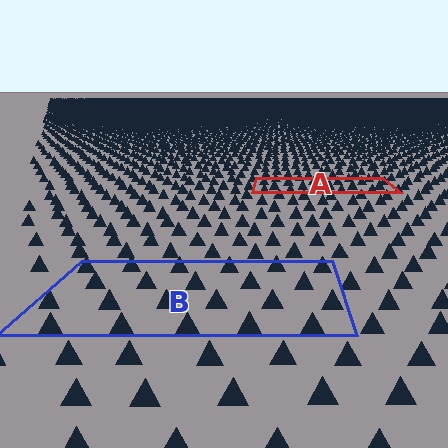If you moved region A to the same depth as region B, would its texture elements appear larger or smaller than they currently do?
They would appear larger. At a closer depth, the same texture elements are projected at a bigger on-screen size.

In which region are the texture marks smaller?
The texture marks are smaller in region A, because it is farther away.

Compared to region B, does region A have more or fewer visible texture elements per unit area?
Region A has more texture elements per unit area — they are packed more densely because it is farther away.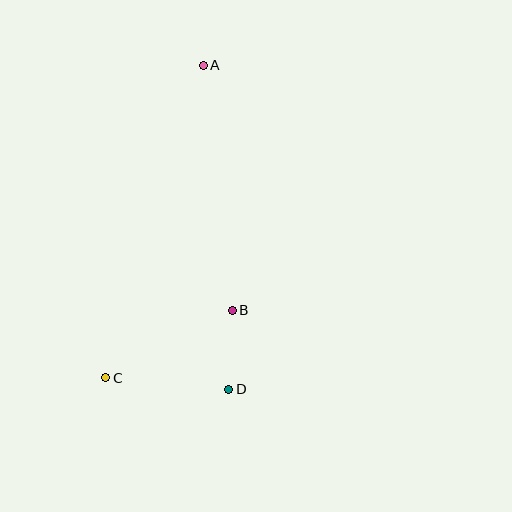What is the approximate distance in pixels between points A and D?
The distance between A and D is approximately 325 pixels.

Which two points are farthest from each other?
Points A and C are farthest from each other.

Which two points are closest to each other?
Points B and D are closest to each other.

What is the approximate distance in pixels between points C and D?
The distance between C and D is approximately 124 pixels.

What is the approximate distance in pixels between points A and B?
The distance between A and B is approximately 247 pixels.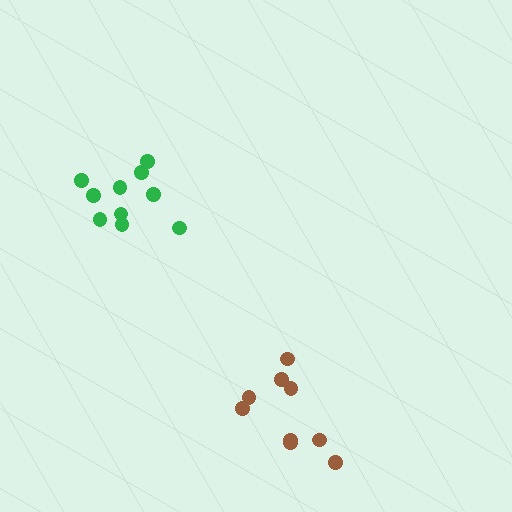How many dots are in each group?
Group 1: 9 dots, Group 2: 10 dots (19 total).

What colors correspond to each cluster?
The clusters are colored: brown, green.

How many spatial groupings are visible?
There are 2 spatial groupings.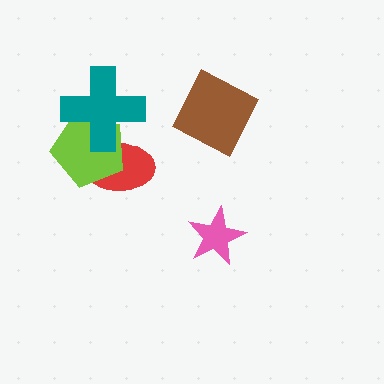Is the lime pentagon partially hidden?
Yes, it is partially covered by another shape.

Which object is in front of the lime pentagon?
The teal cross is in front of the lime pentagon.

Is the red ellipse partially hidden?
Yes, it is partially covered by another shape.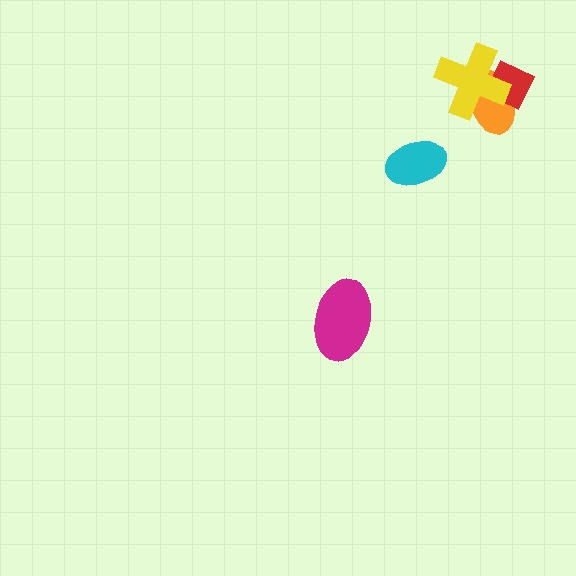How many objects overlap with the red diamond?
2 objects overlap with the red diamond.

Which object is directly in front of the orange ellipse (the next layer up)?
The red diamond is directly in front of the orange ellipse.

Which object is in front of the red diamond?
The yellow cross is in front of the red diamond.